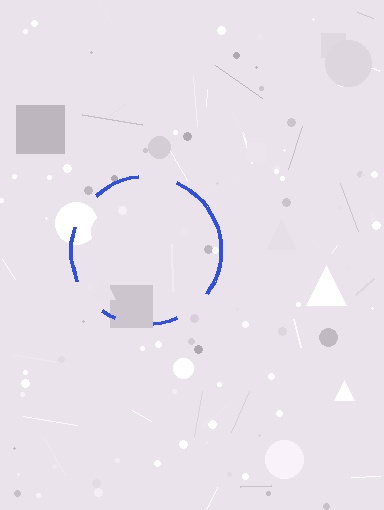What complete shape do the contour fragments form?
The contour fragments form a circle.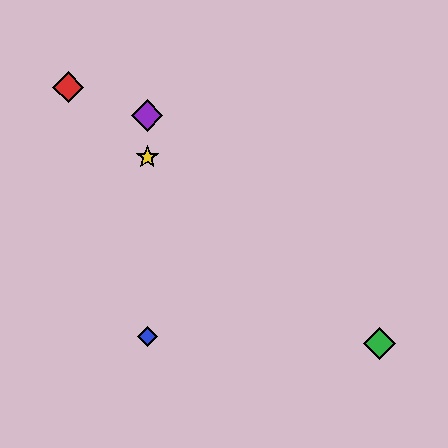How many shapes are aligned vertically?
3 shapes (the blue diamond, the yellow star, the purple diamond) are aligned vertically.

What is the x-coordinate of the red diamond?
The red diamond is at x≈68.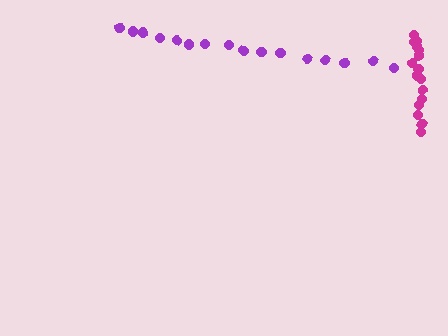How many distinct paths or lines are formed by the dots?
There are 2 distinct paths.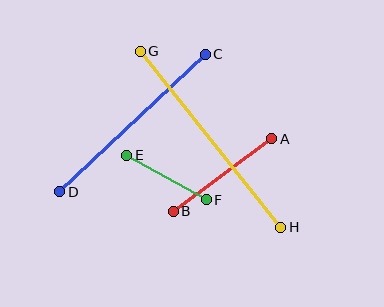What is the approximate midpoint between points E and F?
The midpoint is at approximately (167, 177) pixels.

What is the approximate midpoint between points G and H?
The midpoint is at approximately (211, 139) pixels.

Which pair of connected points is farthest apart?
Points G and H are farthest apart.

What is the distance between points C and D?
The distance is approximately 200 pixels.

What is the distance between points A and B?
The distance is approximately 122 pixels.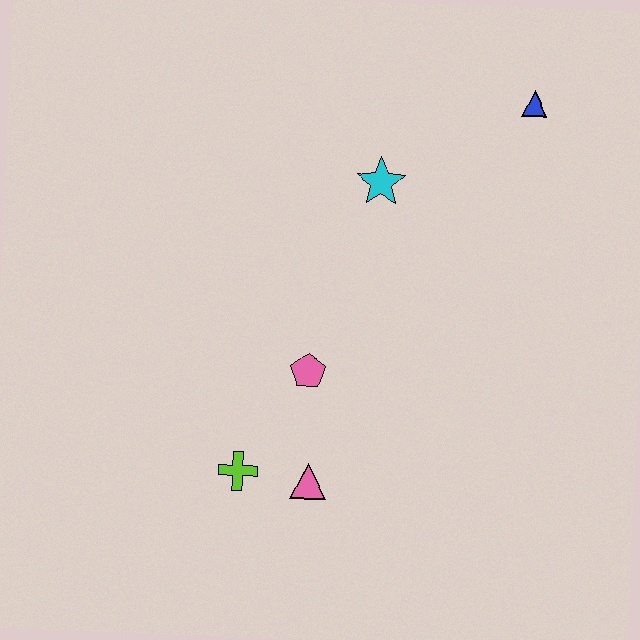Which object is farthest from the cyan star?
The lime cross is farthest from the cyan star.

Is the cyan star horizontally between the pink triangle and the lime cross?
No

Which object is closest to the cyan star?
The blue triangle is closest to the cyan star.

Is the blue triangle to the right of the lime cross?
Yes